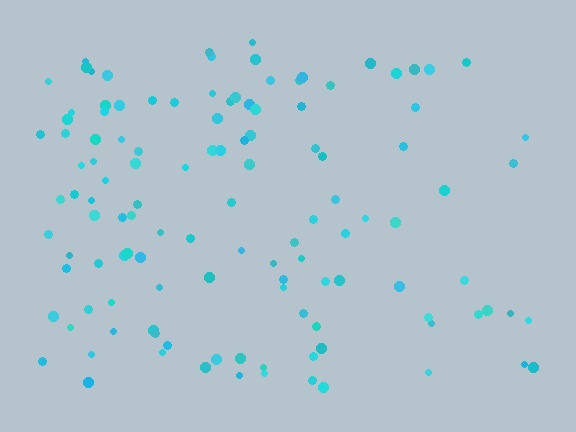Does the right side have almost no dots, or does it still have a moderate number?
Still a moderate number, just noticeably fewer than the left.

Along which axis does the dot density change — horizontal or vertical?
Horizontal.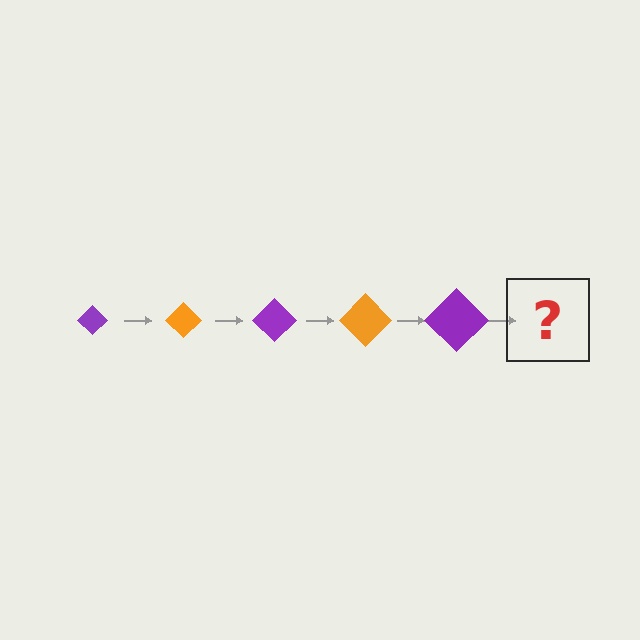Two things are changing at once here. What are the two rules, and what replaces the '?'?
The two rules are that the diamond grows larger each step and the color cycles through purple and orange. The '?' should be an orange diamond, larger than the previous one.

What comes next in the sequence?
The next element should be an orange diamond, larger than the previous one.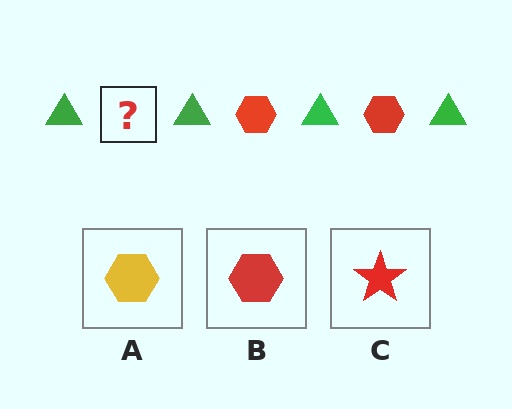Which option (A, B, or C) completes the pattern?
B.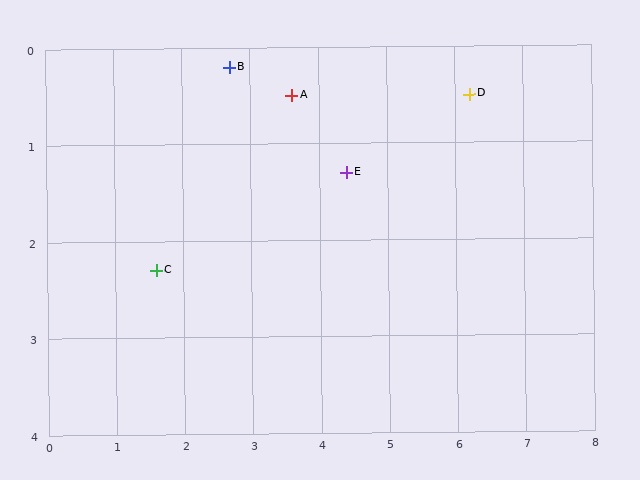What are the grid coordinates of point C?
Point C is at approximately (1.6, 2.3).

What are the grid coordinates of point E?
Point E is at approximately (4.4, 1.3).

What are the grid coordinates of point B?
Point B is at approximately (2.7, 0.2).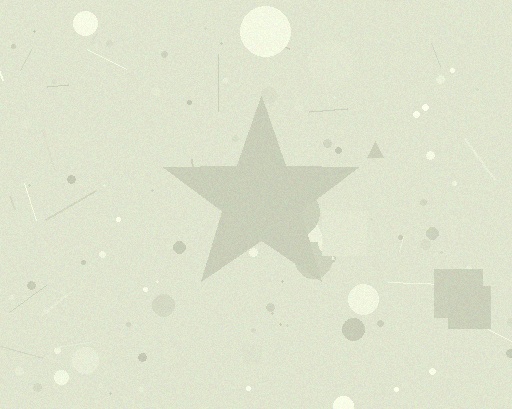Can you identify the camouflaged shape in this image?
The camouflaged shape is a star.